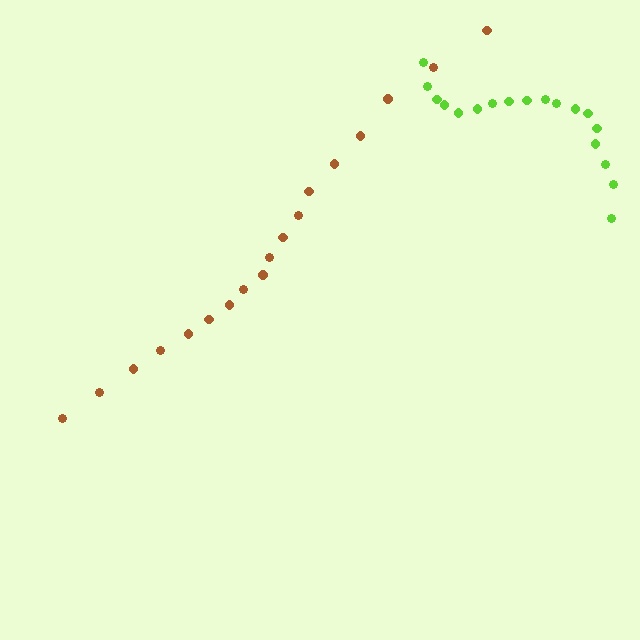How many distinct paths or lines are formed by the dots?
There are 2 distinct paths.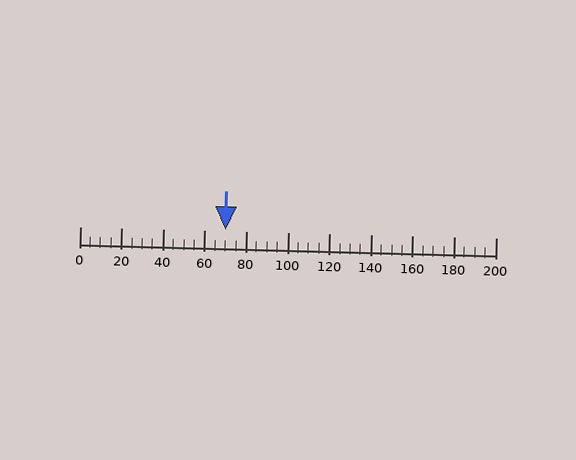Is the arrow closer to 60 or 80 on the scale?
The arrow is closer to 80.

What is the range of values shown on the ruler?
The ruler shows values from 0 to 200.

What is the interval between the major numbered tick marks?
The major tick marks are spaced 20 units apart.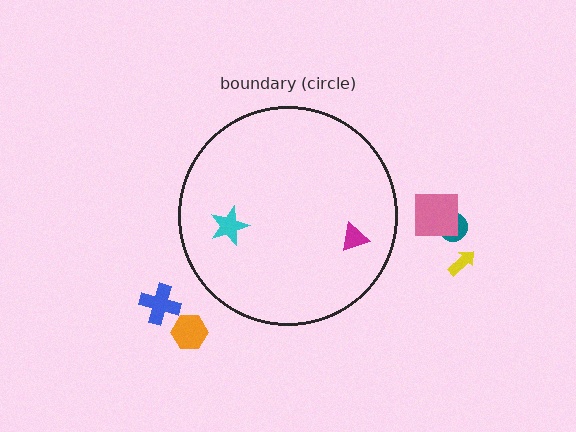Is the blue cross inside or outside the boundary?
Outside.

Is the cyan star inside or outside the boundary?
Inside.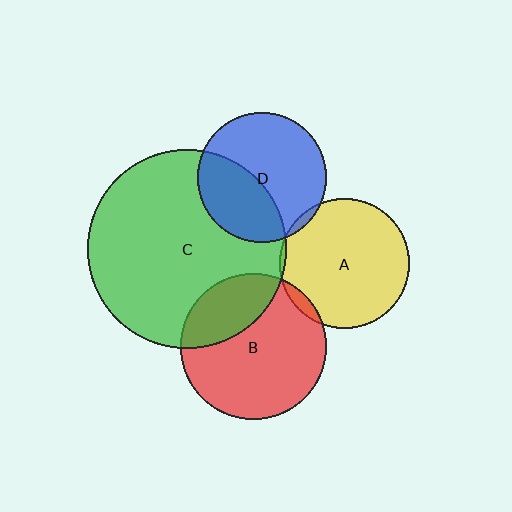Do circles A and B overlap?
Yes.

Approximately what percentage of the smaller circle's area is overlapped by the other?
Approximately 5%.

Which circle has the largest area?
Circle C (green).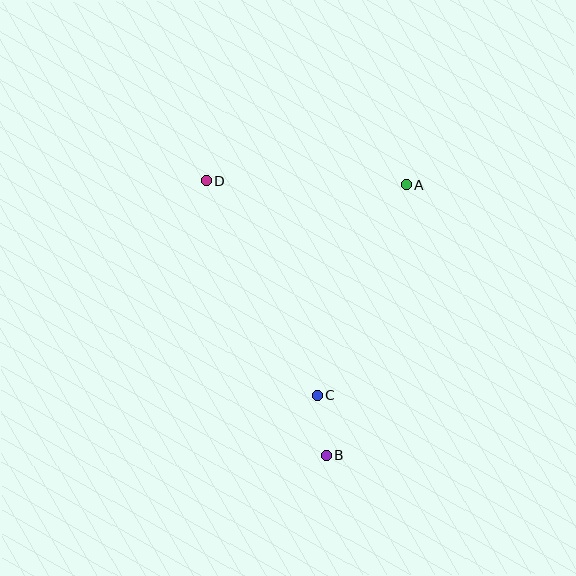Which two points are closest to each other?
Points B and C are closest to each other.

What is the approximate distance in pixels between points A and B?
The distance between A and B is approximately 282 pixels.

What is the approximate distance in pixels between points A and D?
The distance between A and D is approximately 200 pixels.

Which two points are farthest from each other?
Points B and D are farthest from each other.